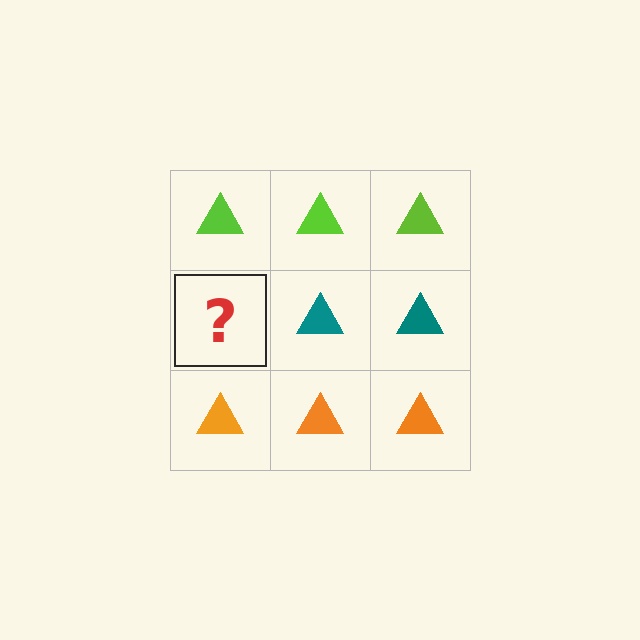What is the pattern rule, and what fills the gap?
The rule is that each row has a consistent color. The gap should be filled with a teal triangle.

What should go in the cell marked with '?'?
The missing cell should contain a teal triangle.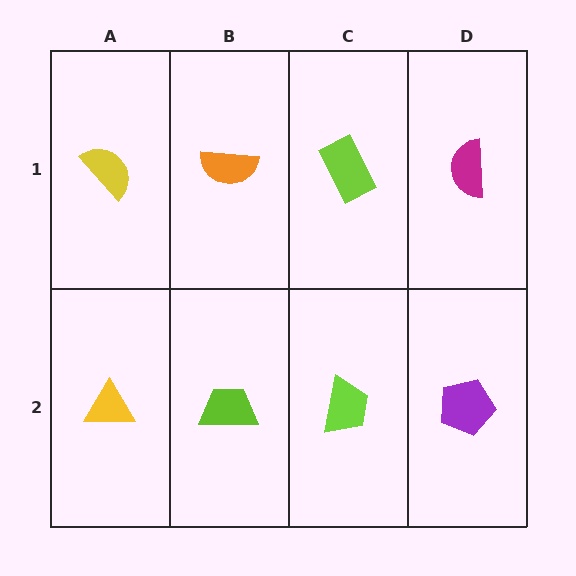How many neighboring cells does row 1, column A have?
2.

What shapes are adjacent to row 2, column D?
A magenta semicircle (row 1, column D), a lime trapezoid (row 2, column C).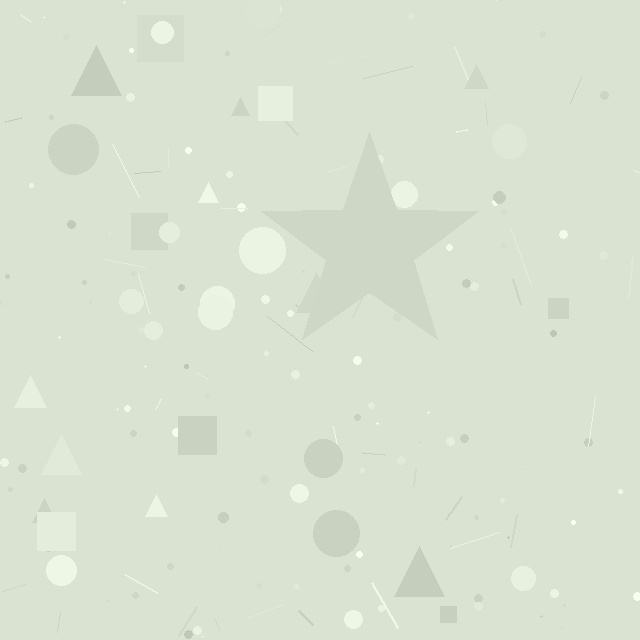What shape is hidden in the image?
A star is hidden in the image.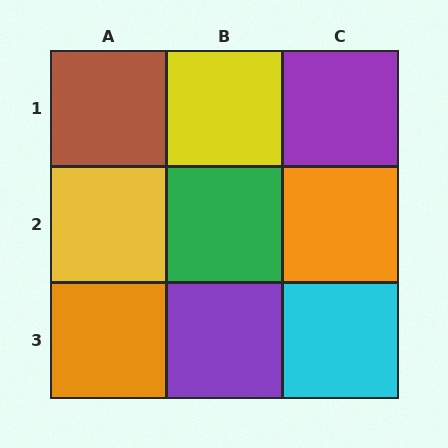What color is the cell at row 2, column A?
Yellow.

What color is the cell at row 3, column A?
Orange.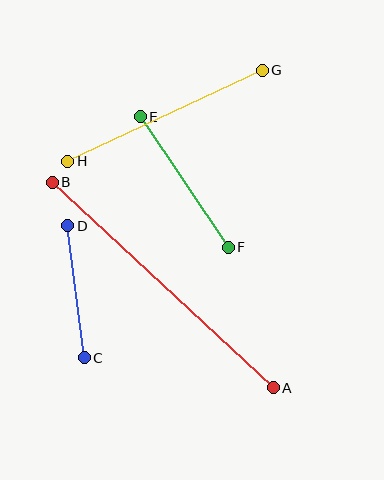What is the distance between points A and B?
The distance is approximately 302 pixels.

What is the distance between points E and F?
The distance is approximately 157 pixels.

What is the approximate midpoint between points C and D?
The midpoint is at approximately (76, 292) pixels.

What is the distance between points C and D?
The distance is approximately 133 pixels.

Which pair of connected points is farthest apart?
Points A and B are farthest apart.